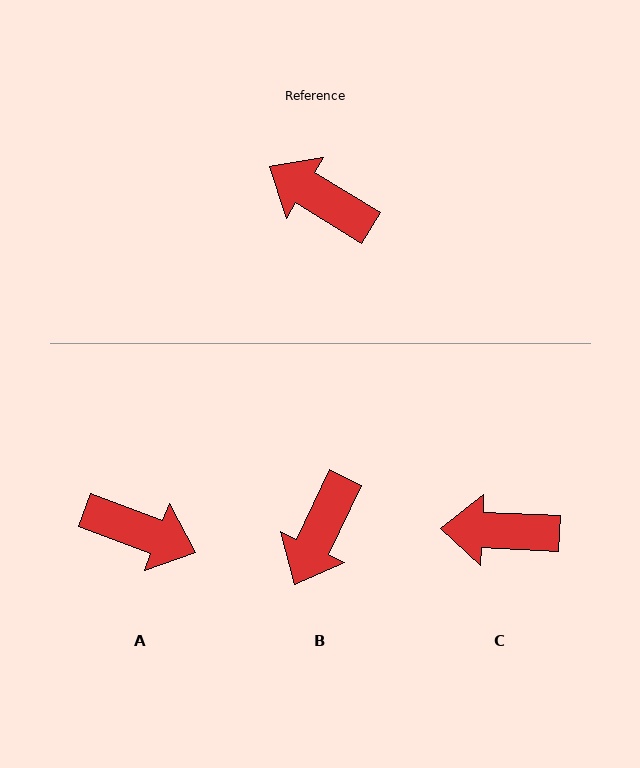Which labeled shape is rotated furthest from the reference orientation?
A, about 170 degrees away.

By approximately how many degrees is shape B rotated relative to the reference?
Approximately 96 degrees counter-clockwise.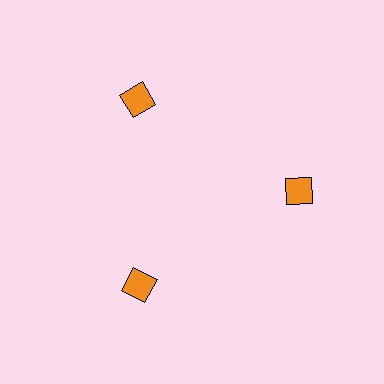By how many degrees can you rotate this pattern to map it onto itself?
The pattern maps onto itself every 120 degrees of rotation.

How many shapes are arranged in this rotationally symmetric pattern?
There are 3 shapes, arranged in 3 groups of 1.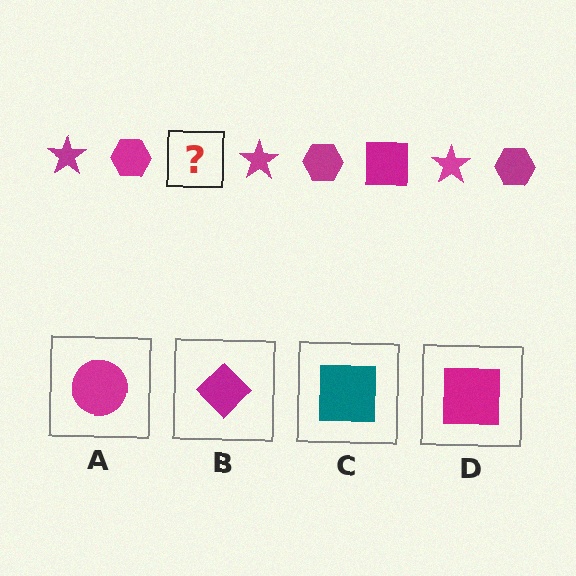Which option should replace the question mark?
Option D.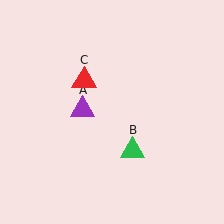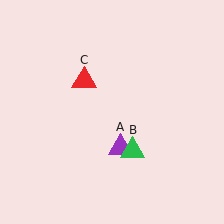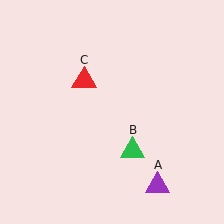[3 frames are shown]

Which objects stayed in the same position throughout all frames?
Green triangle (object B) and red triangle (object C) remained stationary.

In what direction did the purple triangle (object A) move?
The purple triangle (object A) moved down and to the right.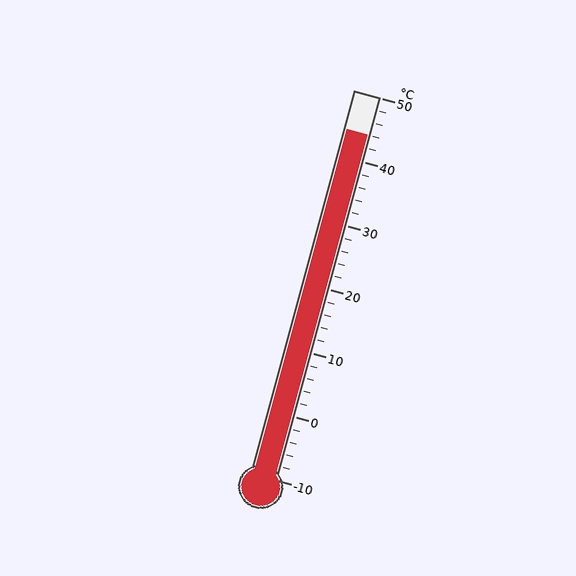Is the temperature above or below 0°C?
The temperature is above 0°C.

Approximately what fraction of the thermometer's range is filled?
The thermometer is filled to approximately 90% of its range.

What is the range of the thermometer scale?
The thermometer scale ranges from -10°C to 50°C.